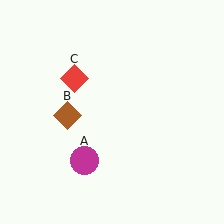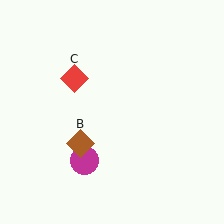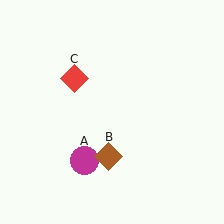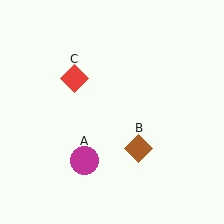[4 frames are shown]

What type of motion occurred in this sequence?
The brown diamond (object B) rotated counterclockwise around the center of the scene.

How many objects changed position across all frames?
1 object changed position: brown diamond (object B).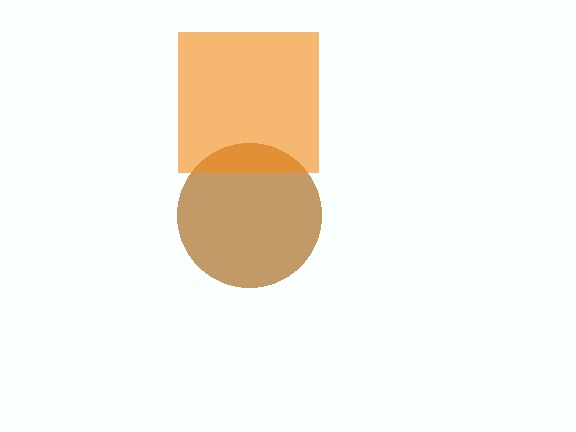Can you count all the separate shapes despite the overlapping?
Yes, there are 2 separate shapes.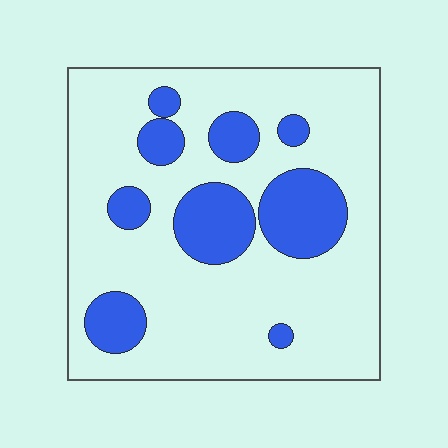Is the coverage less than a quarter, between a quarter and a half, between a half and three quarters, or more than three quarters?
Less than a quarter.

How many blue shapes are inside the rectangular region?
9.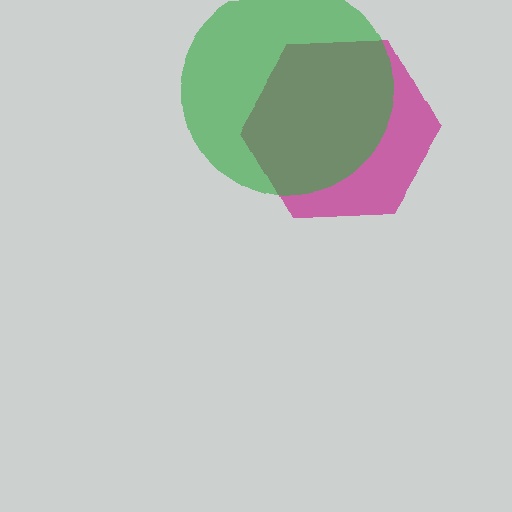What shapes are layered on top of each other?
The layered shapes are: a magenta hexagon, a green circle.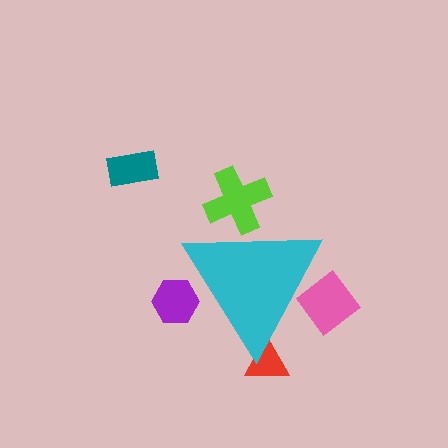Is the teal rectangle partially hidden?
No, the teal rectangle is fully visible.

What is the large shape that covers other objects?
A cyan triangle.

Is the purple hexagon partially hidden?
Yes, the purple hexagon is partially hidden behind the cyan triangle.